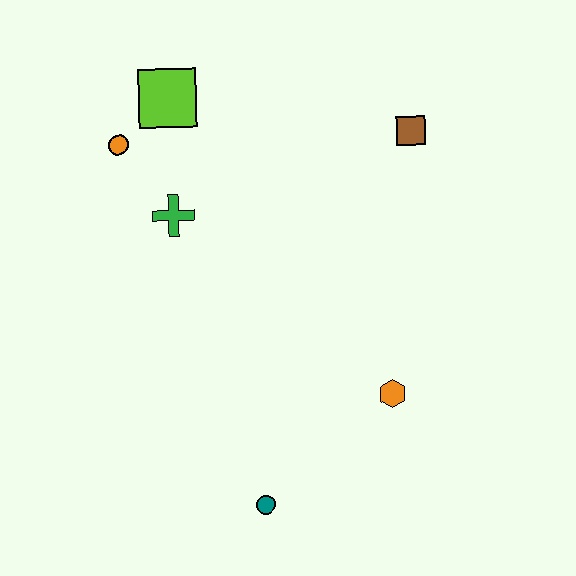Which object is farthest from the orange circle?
The teal circle is farthest from the orange circle.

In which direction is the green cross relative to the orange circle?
The green cross is below the orange circle.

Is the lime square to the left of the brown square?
Yes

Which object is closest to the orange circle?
The lime square is closest to the orange circle.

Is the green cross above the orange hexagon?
Yes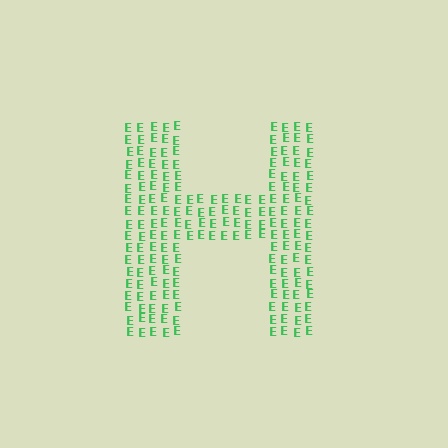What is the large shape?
The large shape is the letter H.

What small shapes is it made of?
It is made of small letter E's.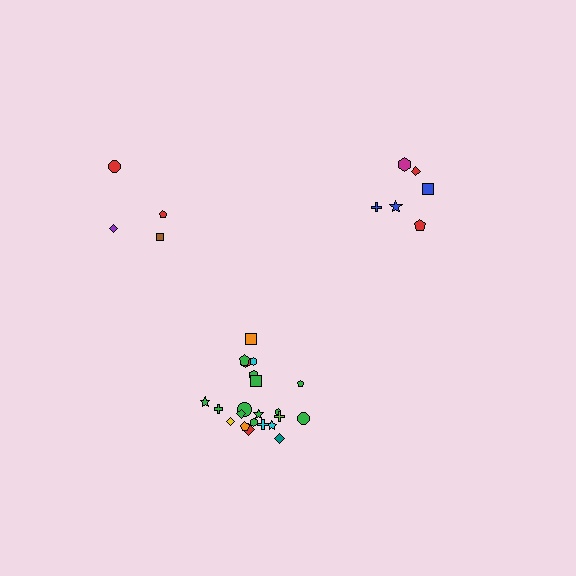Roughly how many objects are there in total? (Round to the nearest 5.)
Roughly 30 objects in total.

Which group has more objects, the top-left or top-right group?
The top-right group.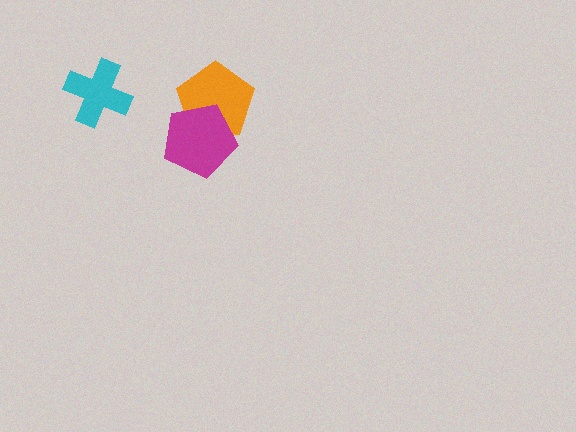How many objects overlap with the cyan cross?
0 objects overlap with the cyan cross.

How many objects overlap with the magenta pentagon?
1 object overlaps with the magenta pentagon.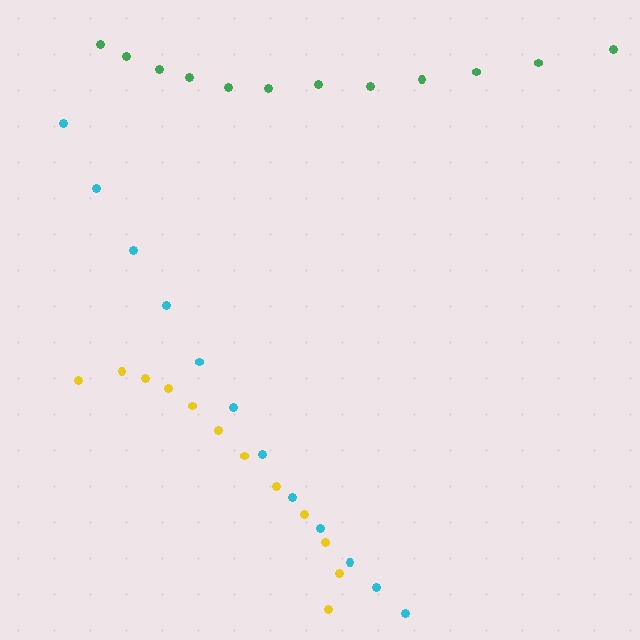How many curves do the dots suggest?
There are 3 distinct paths.